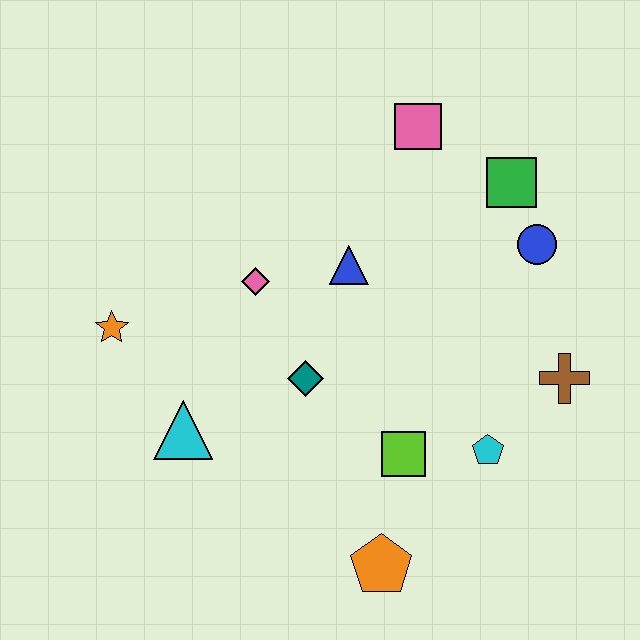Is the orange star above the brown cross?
Yes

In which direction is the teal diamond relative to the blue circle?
The teal diamond is to the left of the blue circle.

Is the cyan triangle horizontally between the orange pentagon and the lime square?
No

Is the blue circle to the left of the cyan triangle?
No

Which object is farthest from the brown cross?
The orange star is farthest from the brown cross.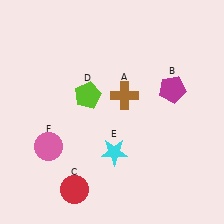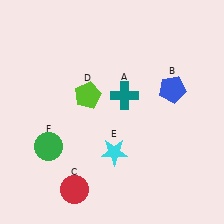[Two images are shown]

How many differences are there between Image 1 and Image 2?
There are 3 differences between the two images.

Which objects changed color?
A changed from brown to teal. B changed from magenta to blue. F changed from pink to green.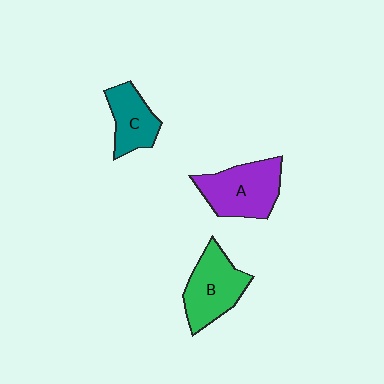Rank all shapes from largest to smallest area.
From largest to smallest: A (purple), B (green), C (teal).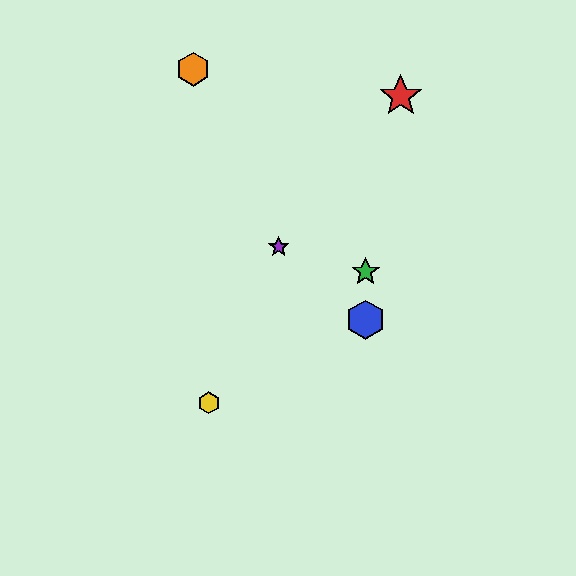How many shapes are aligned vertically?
2 shapes (the blue hexagon, the green star) are aligned vertically.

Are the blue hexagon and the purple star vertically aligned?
No, the blue hexagon is at x≈366 and the purple star is at x≈279.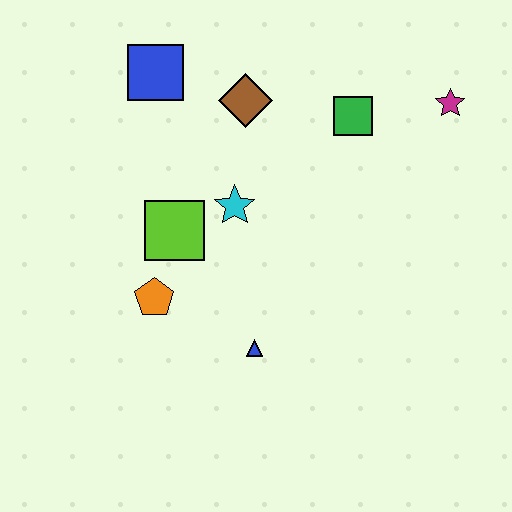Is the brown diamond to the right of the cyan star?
Yes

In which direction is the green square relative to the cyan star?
The green square is to the right of the cyan star.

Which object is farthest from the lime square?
The magenta star is farthest from the lime square.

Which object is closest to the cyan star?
The lime square is closest to the cyan star.